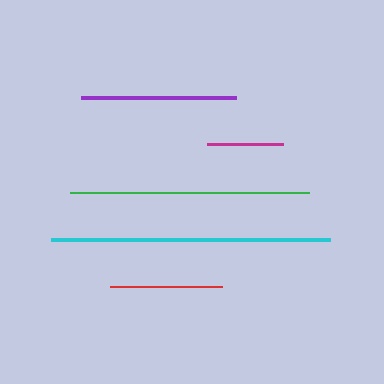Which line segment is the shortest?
The magenta line is the shortest at approximately 76 pixels.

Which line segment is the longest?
The cyan line is the longest at approximately 279 pixels.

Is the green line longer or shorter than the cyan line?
The cyan line is longer than the green line.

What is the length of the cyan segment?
The cyan segment is approximately 279 pixels long.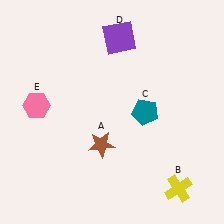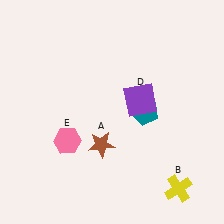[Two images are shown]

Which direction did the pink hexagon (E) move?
The pink hexagon (E) moved down.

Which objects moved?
The objects that moved are: the purple square (D), the pink hexagon (E).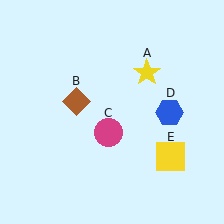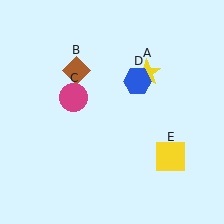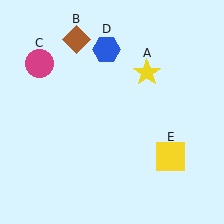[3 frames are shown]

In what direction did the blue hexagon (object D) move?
The blue hexagon (object D) moved up and to the left.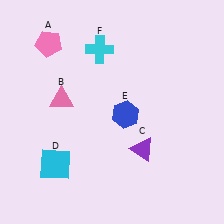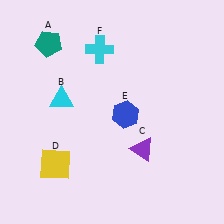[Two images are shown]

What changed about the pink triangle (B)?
In Image 1, B is pink. In Image 2, it changed to cyan.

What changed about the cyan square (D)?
In Image 1, D is cyan. In Image 2, it changed to yellow.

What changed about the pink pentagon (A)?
In Image 1, A is pink. In Image 2, it changed to teal.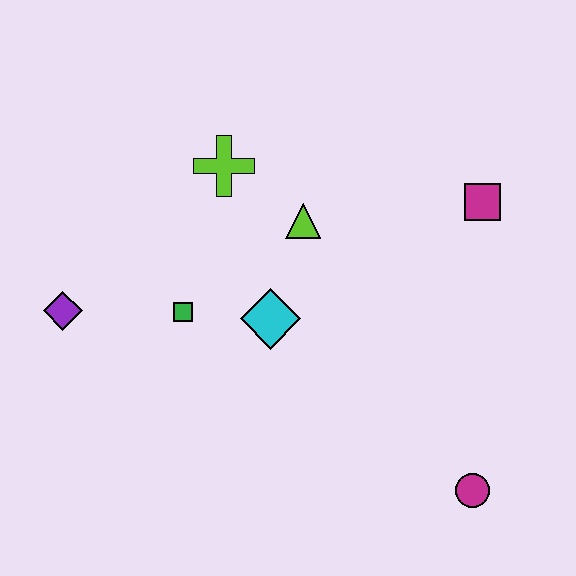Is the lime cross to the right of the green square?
Yes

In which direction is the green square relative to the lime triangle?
The green square is to the left of the lime triangle.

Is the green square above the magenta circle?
Yes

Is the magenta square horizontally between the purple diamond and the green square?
No